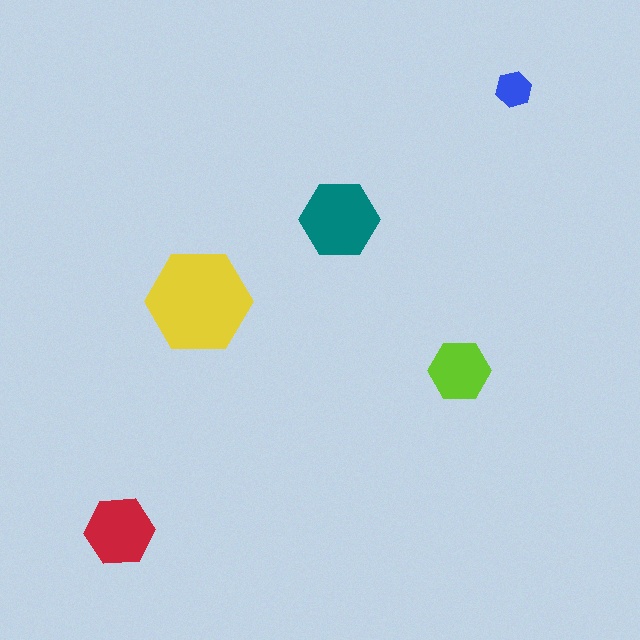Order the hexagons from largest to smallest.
the yellow one, the teal one, the red one, the lime one, the blue one.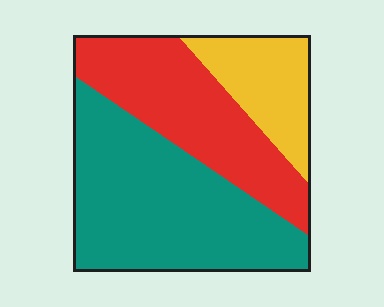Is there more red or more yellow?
Red.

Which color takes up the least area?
Yellow, at roughly 20%.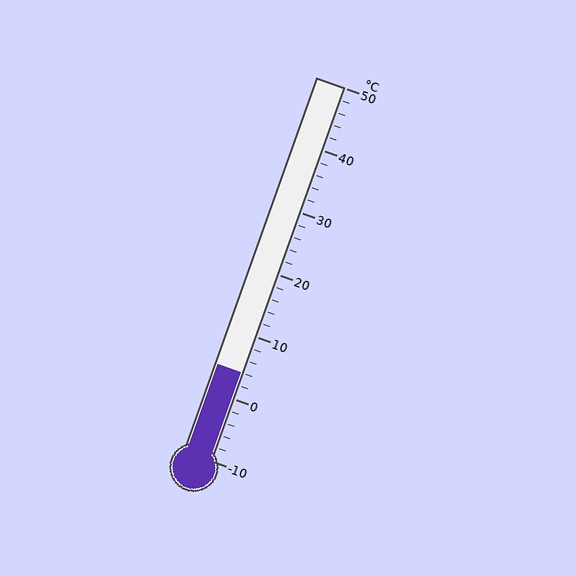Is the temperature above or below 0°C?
The temperature is above 0°C.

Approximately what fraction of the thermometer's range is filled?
The thermometer is filled to approximately 25% of its range.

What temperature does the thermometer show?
The thermometer shows approximately 4°C.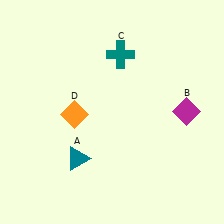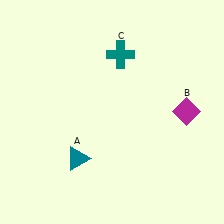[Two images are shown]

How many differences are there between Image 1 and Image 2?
There is 1 difference between the two images.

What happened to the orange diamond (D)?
The orange diamond (D) was removed in Image 2. It was in the bottom-left area of Image 1.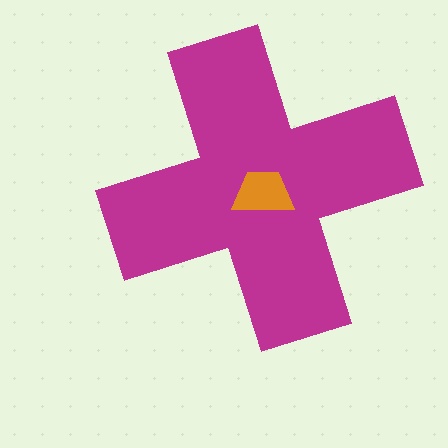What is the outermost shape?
The magenta cross.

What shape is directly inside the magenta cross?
The orange trapezoid.